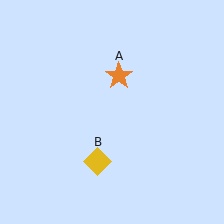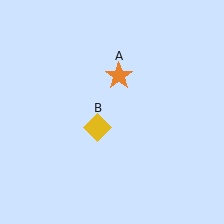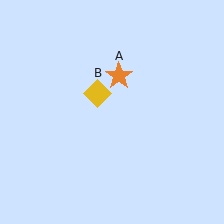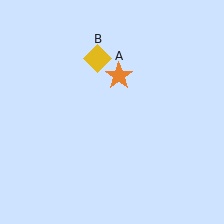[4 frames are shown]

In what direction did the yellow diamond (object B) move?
The yellow diamond (object B) moved up.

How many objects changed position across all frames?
1 object changed position: yellow diamond (object B).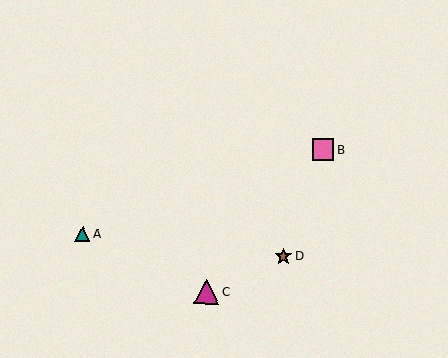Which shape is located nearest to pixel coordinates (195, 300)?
The magenta triangle (labeled C) at (207, 292) is nearest to that location.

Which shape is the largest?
The magenta triangle (labeled C) is the largest.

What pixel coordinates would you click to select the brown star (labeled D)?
Click at (283, 256) to select the brown star D.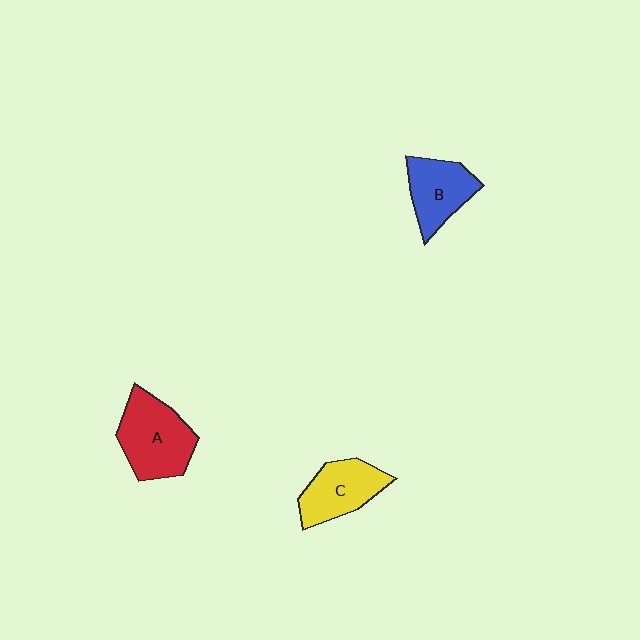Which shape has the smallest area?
Shape B (blue).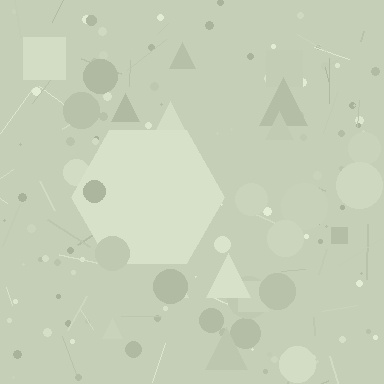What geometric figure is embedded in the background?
A hexagon is embedded in the background.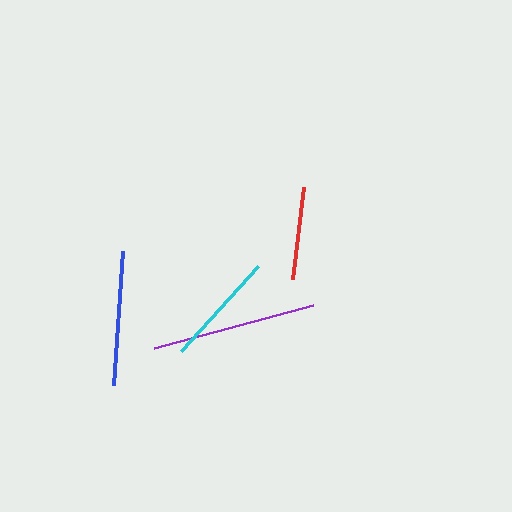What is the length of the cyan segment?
The cyan segment is approximately 115 pixels long.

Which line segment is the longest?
The purple line is the longest at approximately 165 pixels.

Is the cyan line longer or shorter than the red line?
The cyan line is longer than the red line.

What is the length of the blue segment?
The blue segment is approximately 135 pixels long.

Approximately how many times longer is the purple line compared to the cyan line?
The purple line is approximately 1.4 times the length of the cyan line.